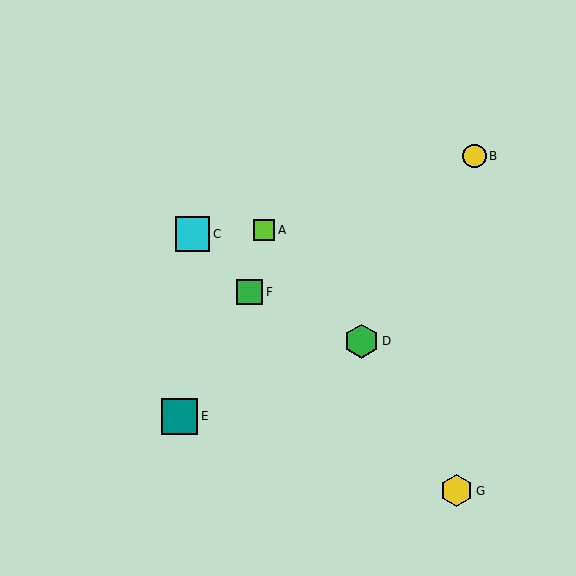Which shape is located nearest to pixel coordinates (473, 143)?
The yellow circle (labeled B) at (474, 156) is nearest to that location.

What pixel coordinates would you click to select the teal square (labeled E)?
Click at (180, 416) to select the teal square E.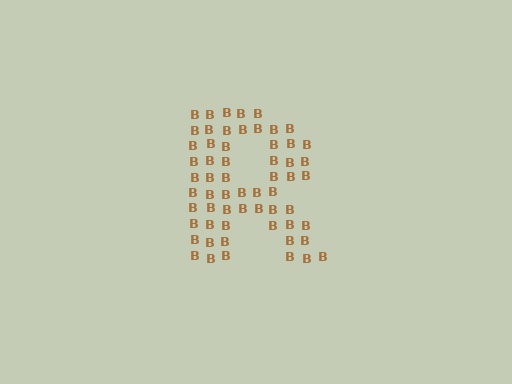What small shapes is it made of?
It is made of small letter B's.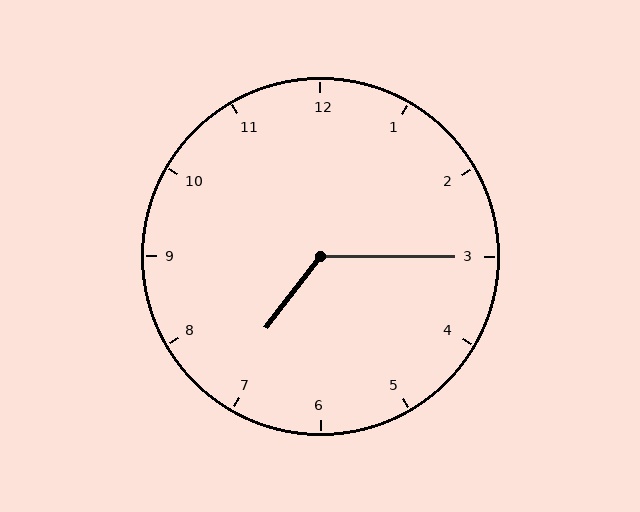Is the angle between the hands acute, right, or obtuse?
It is obtuse.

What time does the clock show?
7:15.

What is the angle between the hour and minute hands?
Approximately 128 degrees.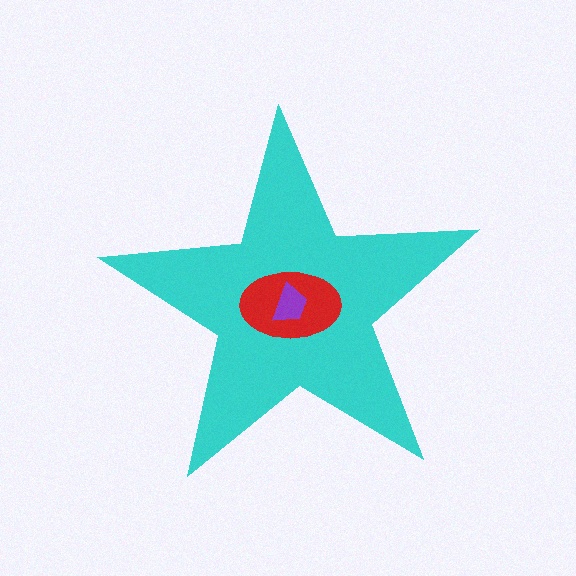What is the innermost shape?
The purple trapezoid.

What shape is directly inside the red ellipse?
The purple trapezoid.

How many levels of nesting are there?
3.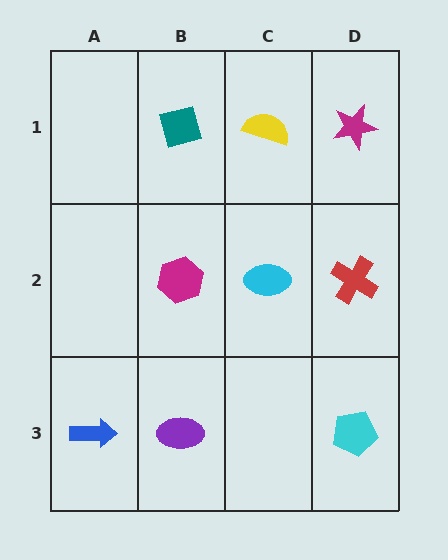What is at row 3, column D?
A cyan pentagon.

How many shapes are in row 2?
3 shapes.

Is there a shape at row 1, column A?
No, that cell is empty.